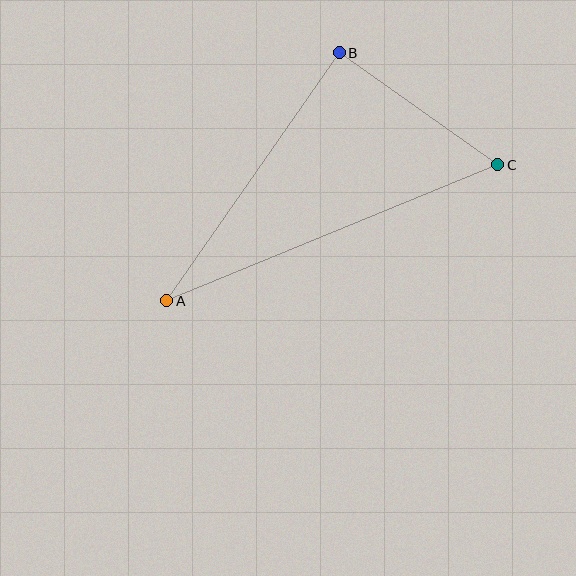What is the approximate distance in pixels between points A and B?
The distance between A and B is approximately 302 pixels.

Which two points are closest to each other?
Points B and C are closest to each other.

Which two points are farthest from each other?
Points A and C are farthest from each other.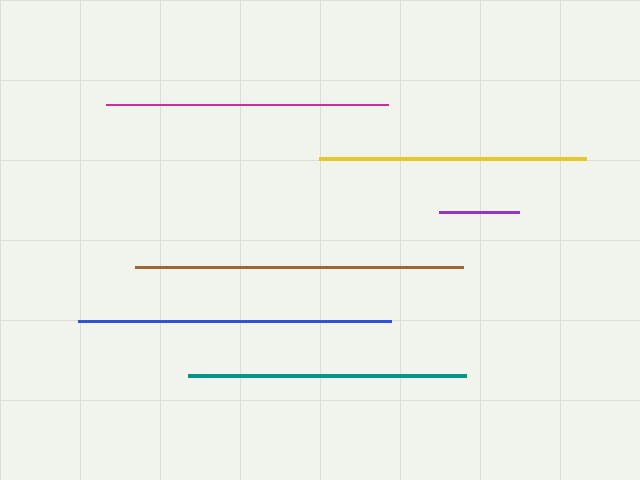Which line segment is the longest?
The brown line is the longest at approximately 327 pixels.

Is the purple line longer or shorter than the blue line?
The blue line is longer than the purple line.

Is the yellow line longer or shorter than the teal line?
The teal line is longer than the yellow line.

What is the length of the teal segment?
The teal segment is approximately 278 pixels long.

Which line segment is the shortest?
The purple line is the shortest at approximately 80 pixels.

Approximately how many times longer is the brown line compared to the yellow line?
The brown line is approximately 1.2 times the length of the yellow line.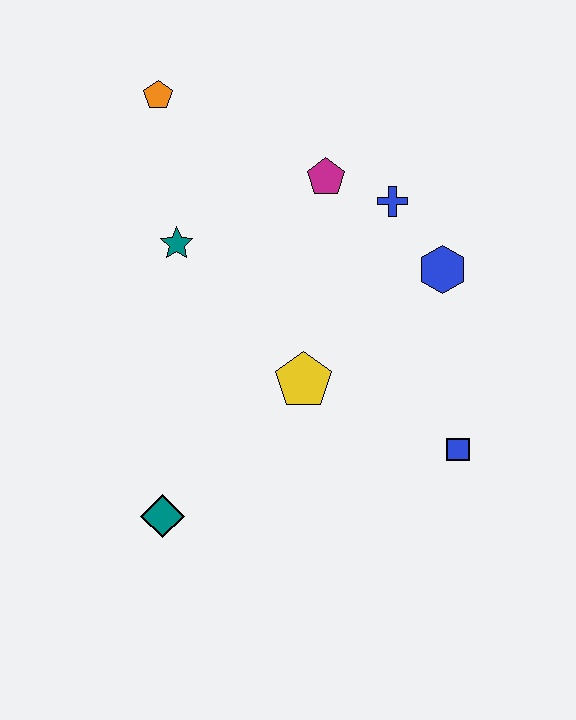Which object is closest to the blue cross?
The magenta pentagon is closest to the blue cross.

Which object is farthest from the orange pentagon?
The blue square is farthest from the orange pentagon.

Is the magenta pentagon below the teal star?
No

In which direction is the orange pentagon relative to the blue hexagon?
The orange pentagon is to the left of the blue hexagon.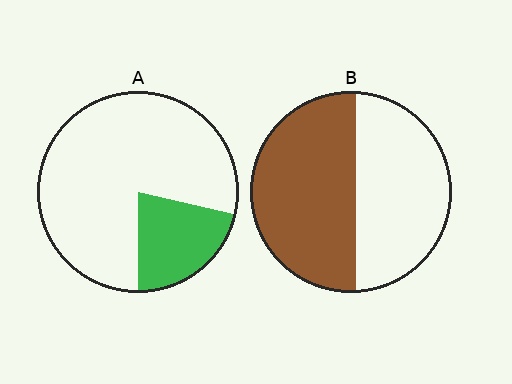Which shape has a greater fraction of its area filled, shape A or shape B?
Shape B.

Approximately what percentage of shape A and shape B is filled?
A is approximately 20% and B is approximately 55%.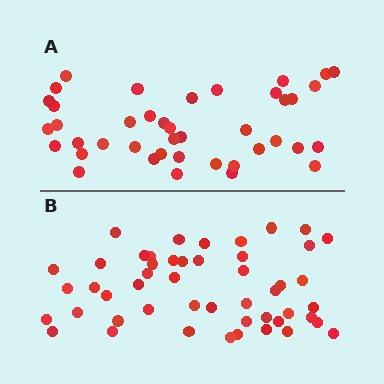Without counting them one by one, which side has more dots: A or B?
Region B (the bottom region) has more dots.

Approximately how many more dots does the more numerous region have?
Region B has roughly 8 or so more dots than region A.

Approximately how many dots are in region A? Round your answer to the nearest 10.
About 40 dots. (The exact count is 41, which rounds to 40.)